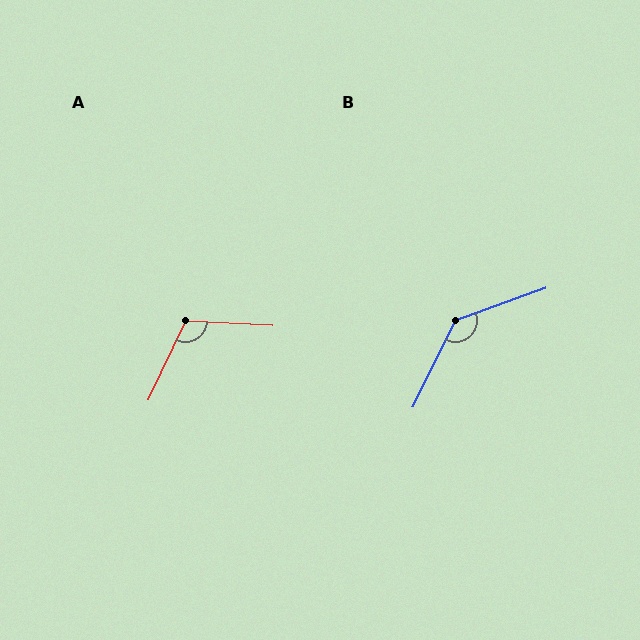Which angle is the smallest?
A, at approximately 112 degrees.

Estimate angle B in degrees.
Approximately 136 degrees.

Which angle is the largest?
B, at approximately 136 degrees.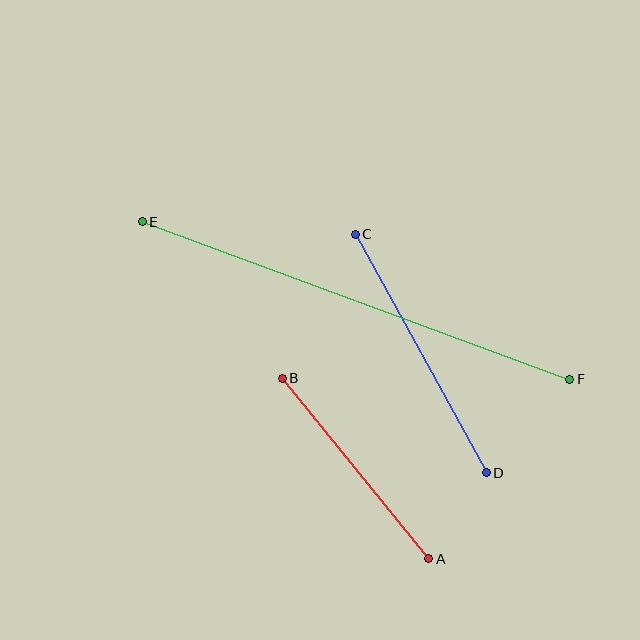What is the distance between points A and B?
The distance is approximately 233 pixels.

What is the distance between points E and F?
The distance is approximately 456 pixels.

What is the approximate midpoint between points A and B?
The midpoint is at approximately (355, 468) pixels.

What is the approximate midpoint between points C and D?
The midpoint is at approximately (421, 353) pixels.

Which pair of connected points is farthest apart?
Points E and F are farthest apart.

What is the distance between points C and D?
The distance is approximately 272 pixels.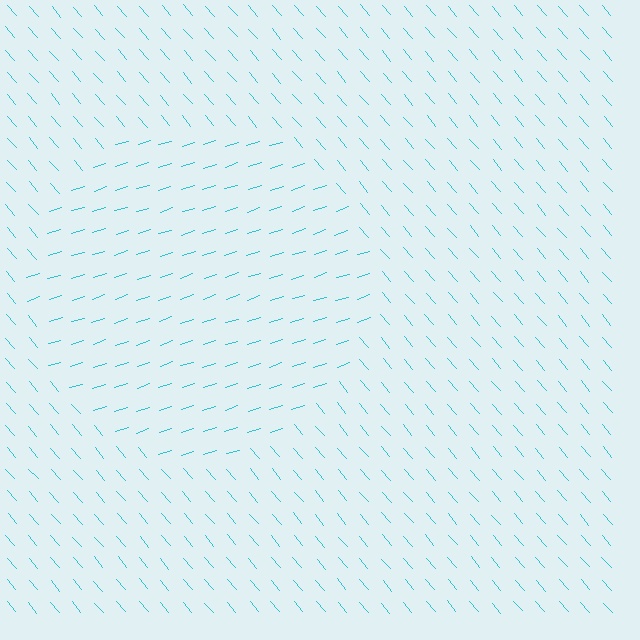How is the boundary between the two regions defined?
The boundary is defined purely by a change in line orientation (approximately 67 degrees difference). All lines are the same color and thickness.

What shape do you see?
I see a circle.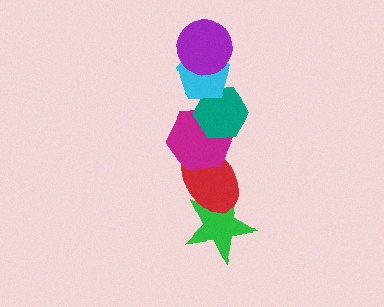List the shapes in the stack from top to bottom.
From top to bottom: the purple circle, the cyan pentagon, the teal hexagon, the magenta hexagon, the red ellipse, the green star.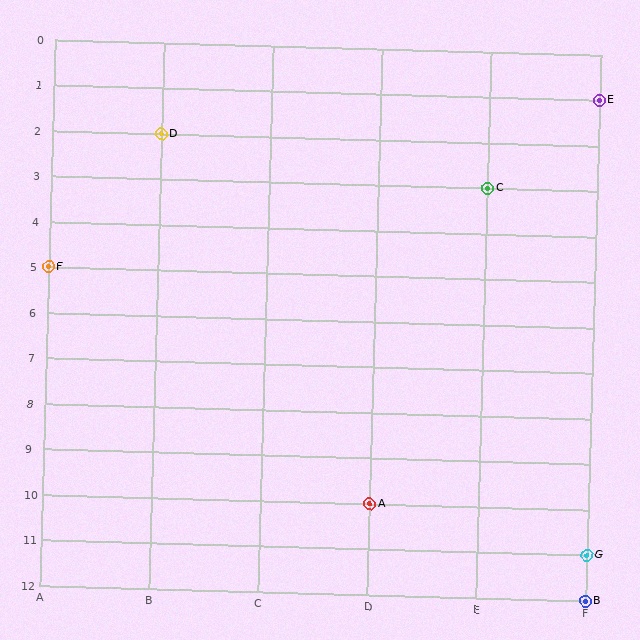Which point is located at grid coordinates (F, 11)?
Point G is at (F, 11).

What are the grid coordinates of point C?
Point C is at grid coordinates (E, 3).